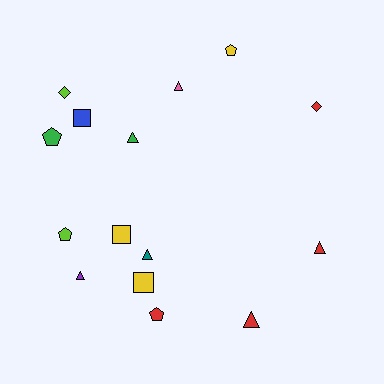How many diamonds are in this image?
There are 2 diamonds.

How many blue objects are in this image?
There is 1 blue object.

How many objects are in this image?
There are 15 objects.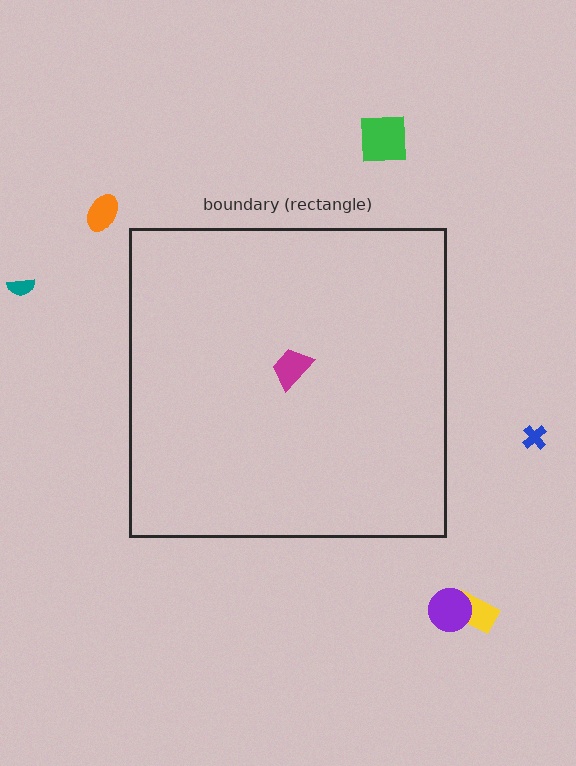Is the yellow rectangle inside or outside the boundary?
Outside.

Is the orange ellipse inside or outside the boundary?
Outside.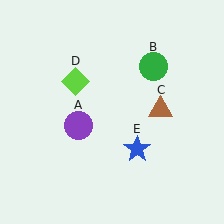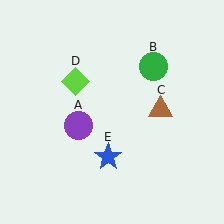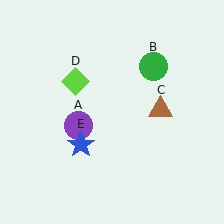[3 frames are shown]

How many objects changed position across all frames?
1 object changed position: blue star (object E).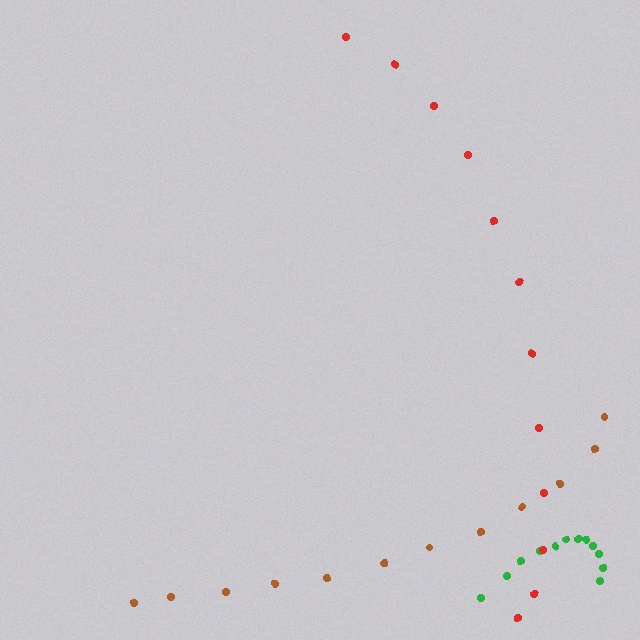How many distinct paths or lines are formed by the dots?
There are 3 distinct paths.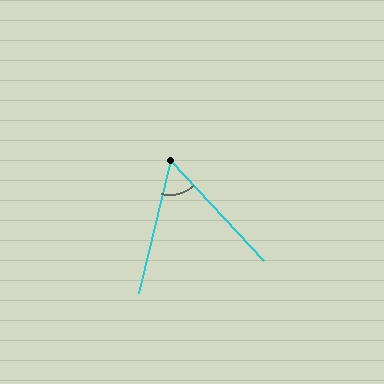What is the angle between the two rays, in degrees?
Approximately 57 degrees.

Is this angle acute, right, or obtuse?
It is acute.